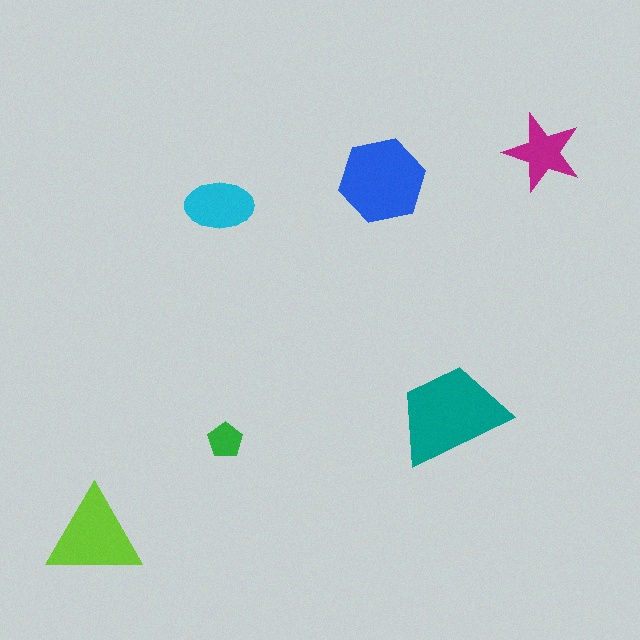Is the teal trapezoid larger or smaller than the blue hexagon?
Larger.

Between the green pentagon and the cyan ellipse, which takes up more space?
The cyan ellipse.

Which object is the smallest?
The green pentagon.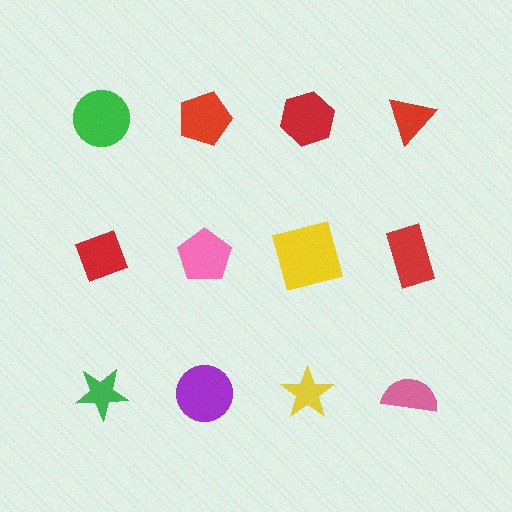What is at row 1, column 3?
A red hexagon.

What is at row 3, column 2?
A purple circle.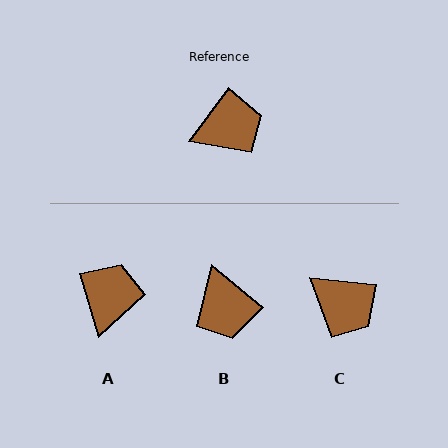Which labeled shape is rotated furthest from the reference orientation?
B, about 94 degrees away.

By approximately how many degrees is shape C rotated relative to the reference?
Approximately 59 degrees clockwise.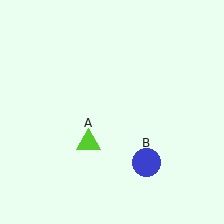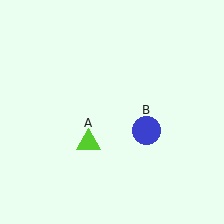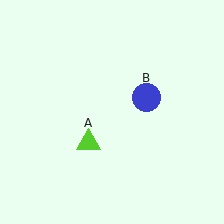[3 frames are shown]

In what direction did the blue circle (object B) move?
The blue circle (object B) moved up.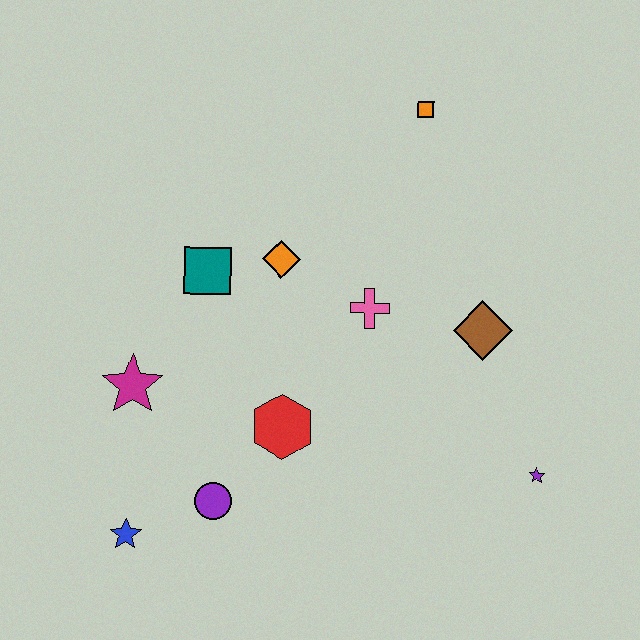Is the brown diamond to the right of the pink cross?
Yes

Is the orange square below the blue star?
No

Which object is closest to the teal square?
The orange diamond is closest to the teal square.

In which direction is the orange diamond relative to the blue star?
The orange diamond is above the blue star.